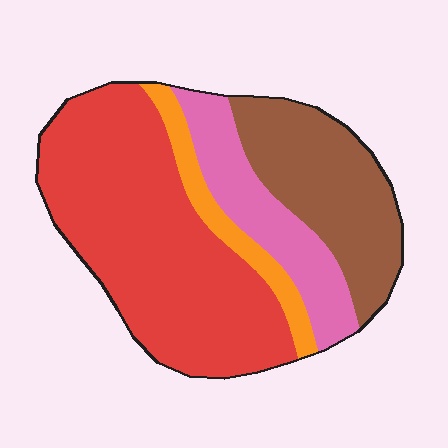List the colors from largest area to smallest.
From largest to smallest: red, brown, pink, orange.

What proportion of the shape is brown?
Brown takes up less than a quarter of the shape.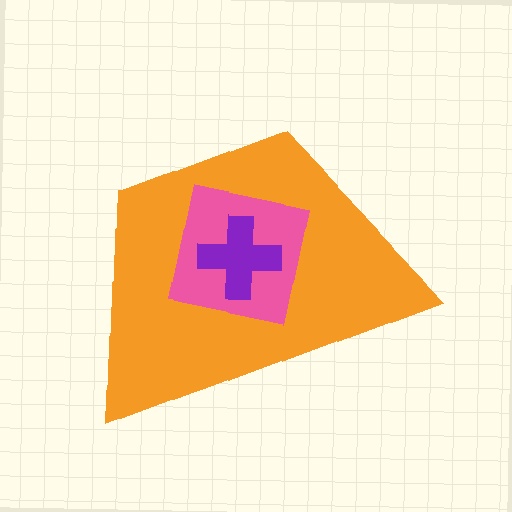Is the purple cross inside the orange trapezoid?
Yes.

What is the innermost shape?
The purple cross.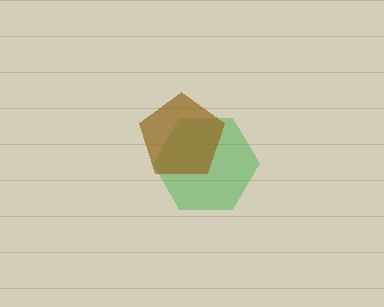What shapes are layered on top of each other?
The layered shapes are: a green hexagon, a brown pentagon.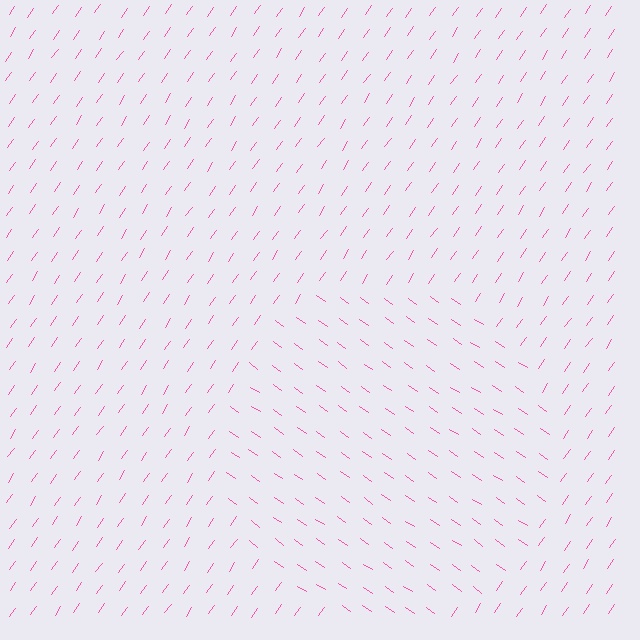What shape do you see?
I see a circle.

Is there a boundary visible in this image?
Yes, there is a texture boundary formed by a change in line orientation.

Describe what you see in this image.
The image is filled with small pink line segments. A circle region in the image has lines oriented differently from the surrounding lines, creating a visible texture boundary.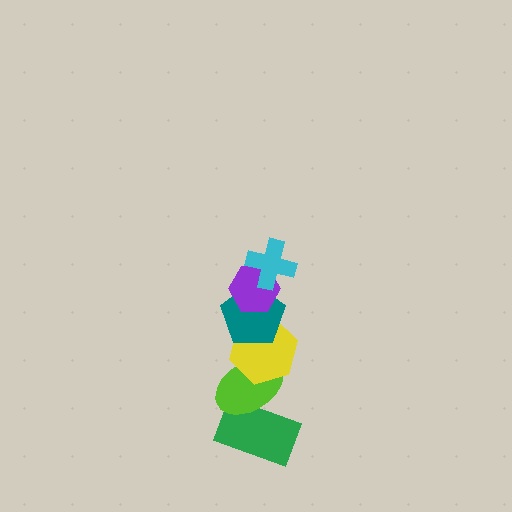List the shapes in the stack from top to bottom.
From top to bottom: the cyan cross, the purple hexagon, the teal pentagon, the yellow hexagon, the lime ellipse, the green rectangle.